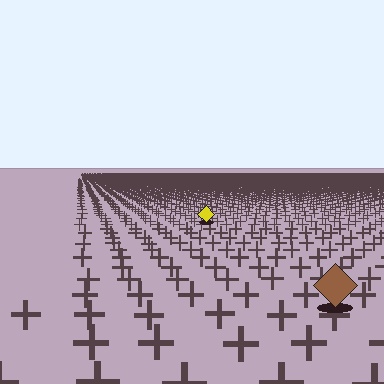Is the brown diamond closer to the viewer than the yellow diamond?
Yes. The brown diamond is closer — you can tell from the texture gradient: the ground texture is coarser near it.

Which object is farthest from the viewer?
The yellow diamond is farthest from the viewer. It appears smaller and the ground texture around it is denser.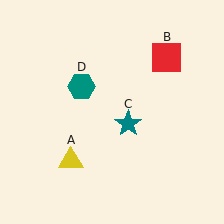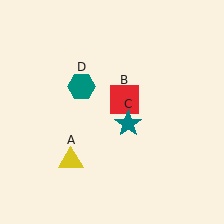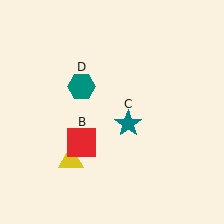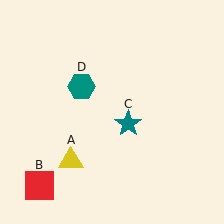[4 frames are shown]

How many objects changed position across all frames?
1 object changed position: red square (object B).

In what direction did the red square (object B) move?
The red square (object B) moved down and to the left.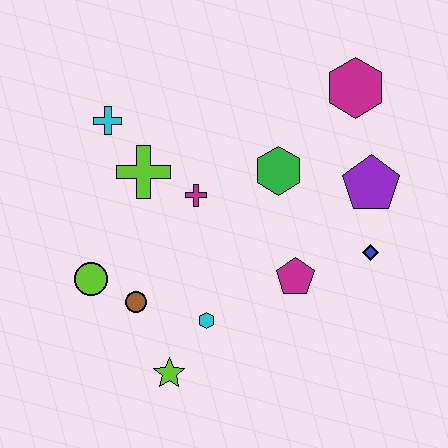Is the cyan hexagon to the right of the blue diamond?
No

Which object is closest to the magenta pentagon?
The blue diamond is closest to the magenta pentagon.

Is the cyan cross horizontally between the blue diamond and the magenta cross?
No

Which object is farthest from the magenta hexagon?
The lime star is farthest from the magenta hexagon.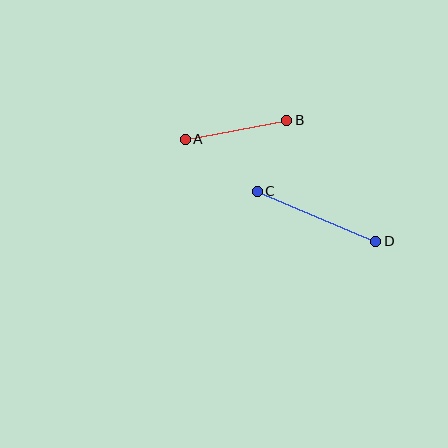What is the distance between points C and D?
The distance is approximately 129 pixels.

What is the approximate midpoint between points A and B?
The midpoint is at approximately (236, 130) pixels.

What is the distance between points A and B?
The distance is approximately 103 pixels.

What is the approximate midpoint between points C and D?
The midpoint is at approximately (316, 216) pixels.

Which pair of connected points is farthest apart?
Points C and D are farthest apart.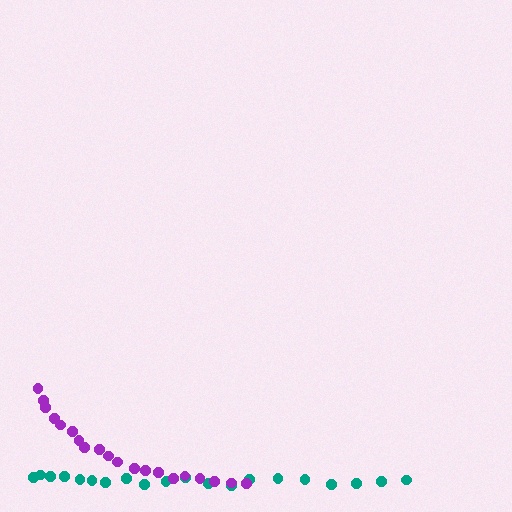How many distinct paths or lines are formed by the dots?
There are 2 distinct paths.